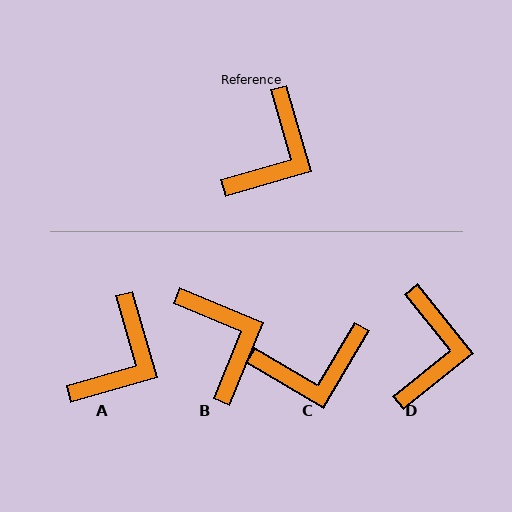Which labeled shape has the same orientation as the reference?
A.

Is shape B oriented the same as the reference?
No, it is off by about 52 degrees.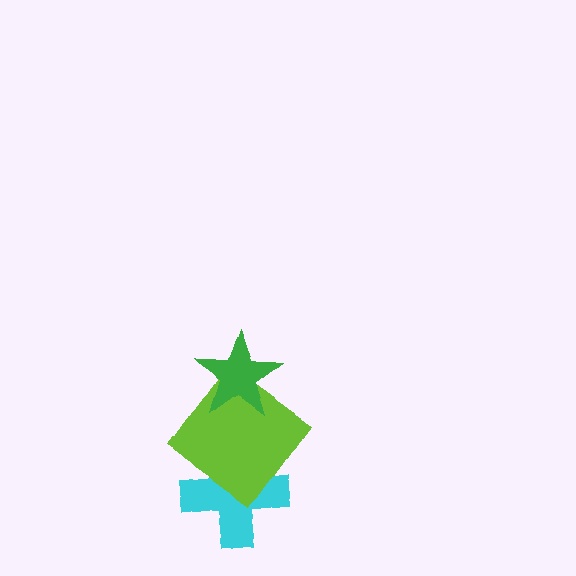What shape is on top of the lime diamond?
The green star is on top of the lime diamond.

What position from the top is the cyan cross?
The cyan cross is 3rd from the top.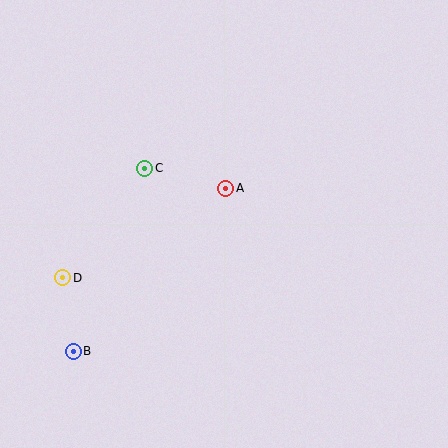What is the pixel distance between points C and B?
The distance between C and B is 197 pixels.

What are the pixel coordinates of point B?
Point B is at (73, 351).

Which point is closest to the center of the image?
Point A at (226, 188) is closest to the center.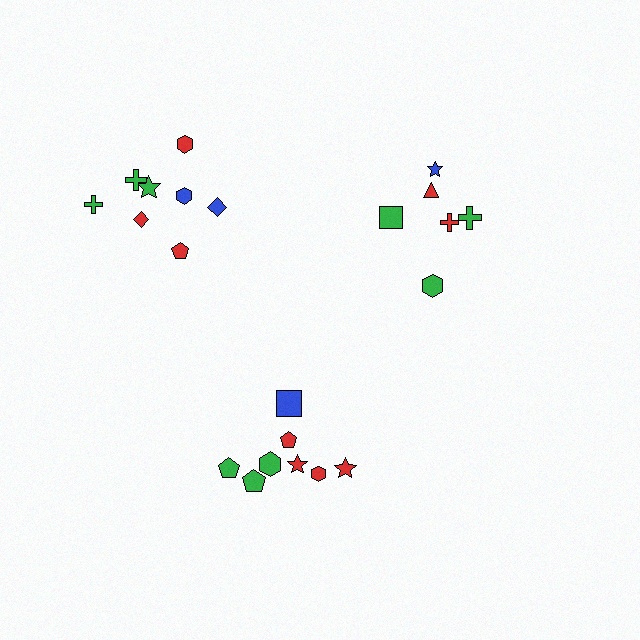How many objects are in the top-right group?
There are 6 objects.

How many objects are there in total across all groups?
There are 22 objects.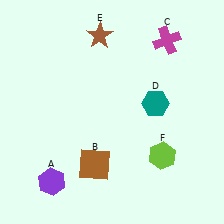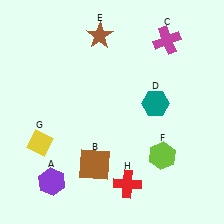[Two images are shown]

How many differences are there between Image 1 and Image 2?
There are 2 differences between the two images.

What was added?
A yellow diamond (G), a red cross (H) were added in Image 2.